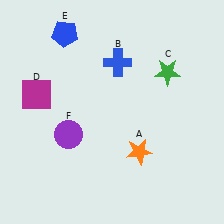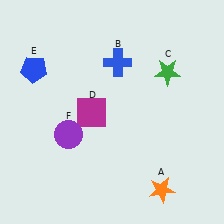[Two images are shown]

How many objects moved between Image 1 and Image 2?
3 objects moved between the two images.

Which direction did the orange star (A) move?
The orange star (A) moved down.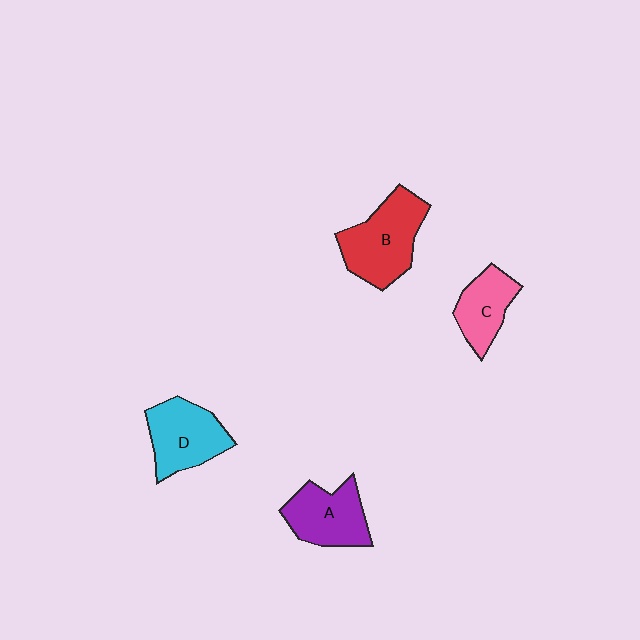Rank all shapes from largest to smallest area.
From largest to smallest: B (red), D (cyan), A (purple), C (pink).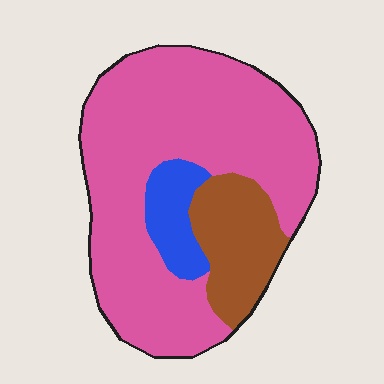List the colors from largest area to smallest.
From largest to smallest: pink, brown, blue.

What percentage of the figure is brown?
Brown takes up less than a quarter of the figure.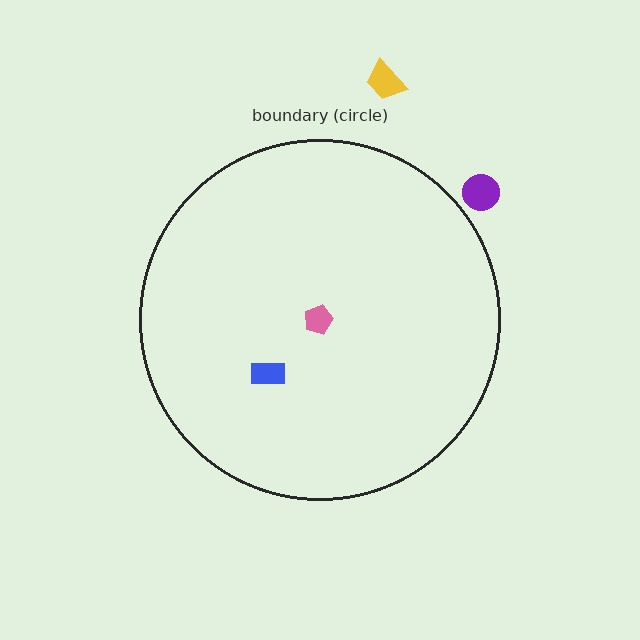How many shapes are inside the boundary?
2 inside, 2 outside.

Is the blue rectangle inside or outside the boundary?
Inside.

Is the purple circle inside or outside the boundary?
Outside.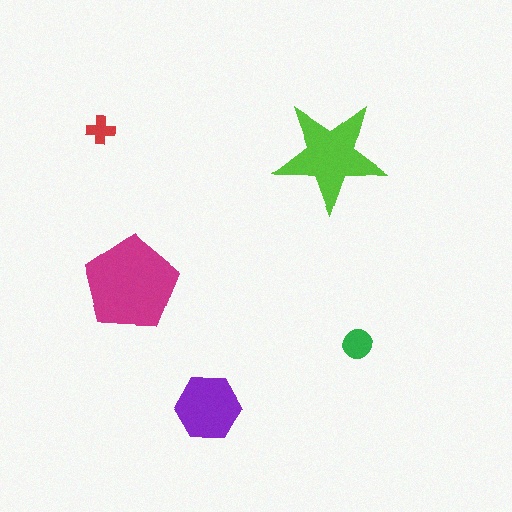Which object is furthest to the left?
The red cross is leftmost.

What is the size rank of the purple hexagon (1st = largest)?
3rd.